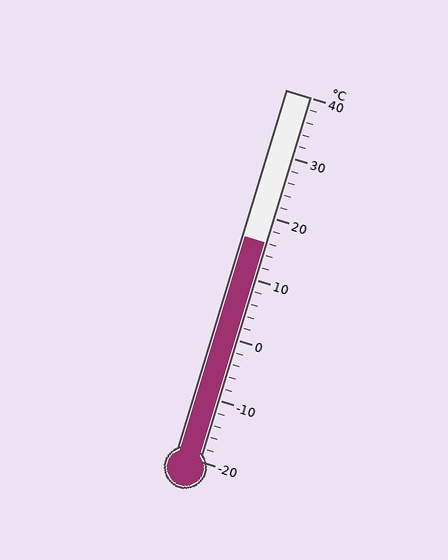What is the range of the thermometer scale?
The thermometer scale ranges from -20°C to 40°C.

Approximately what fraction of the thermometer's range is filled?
The thermometer is filled to approximately 60% of its range.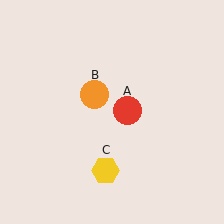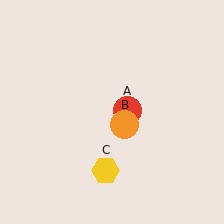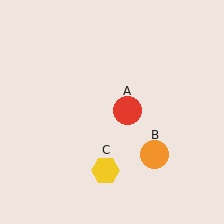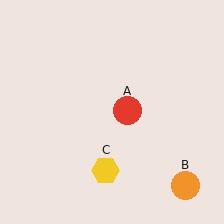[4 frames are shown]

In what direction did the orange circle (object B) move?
The orange circle (object B) moved down and to the right.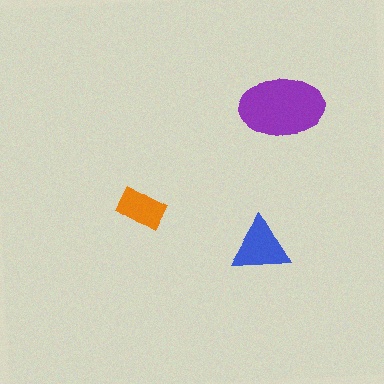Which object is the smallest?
The orange rectangle.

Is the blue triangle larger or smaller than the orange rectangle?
Larger.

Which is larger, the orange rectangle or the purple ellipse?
The purple ellipse.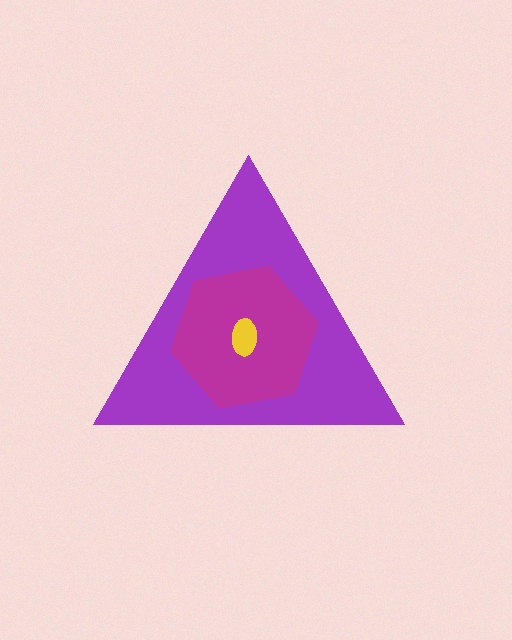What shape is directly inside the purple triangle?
The magenta hexagon.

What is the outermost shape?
The purple triangle.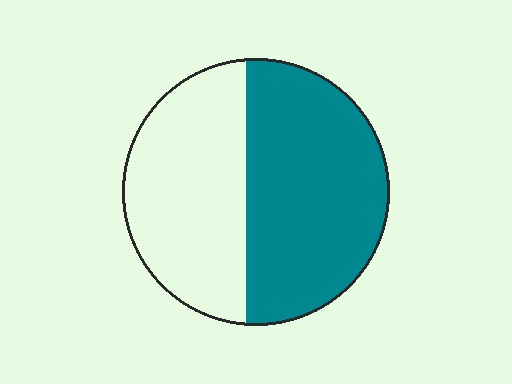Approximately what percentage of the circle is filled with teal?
Approximately 55%.